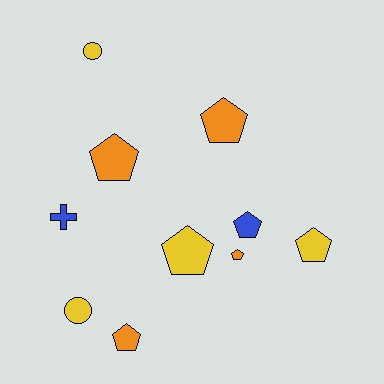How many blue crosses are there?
There is 1 blue cross.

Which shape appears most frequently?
Pentagon, with 7 objects.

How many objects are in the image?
There are 10 objects.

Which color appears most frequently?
Orange, with 4 objects.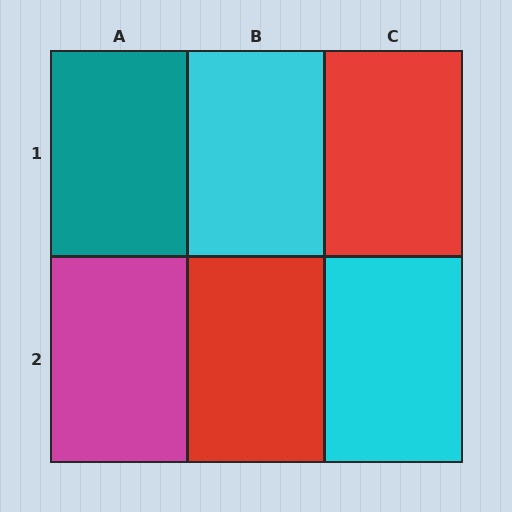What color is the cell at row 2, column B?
Red.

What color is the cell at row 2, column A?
Magenta.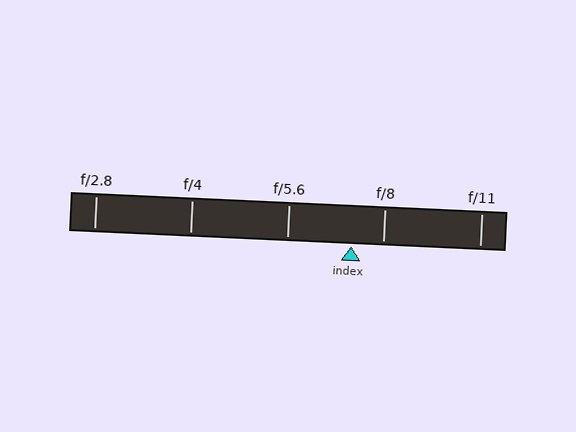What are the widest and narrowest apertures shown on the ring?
The widest aperture shown is f/2.8 and the narrowest is f/11.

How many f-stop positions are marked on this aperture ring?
There are 5 f-stop positions marked.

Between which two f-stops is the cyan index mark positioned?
The index mark is between f/5.6 and f/8.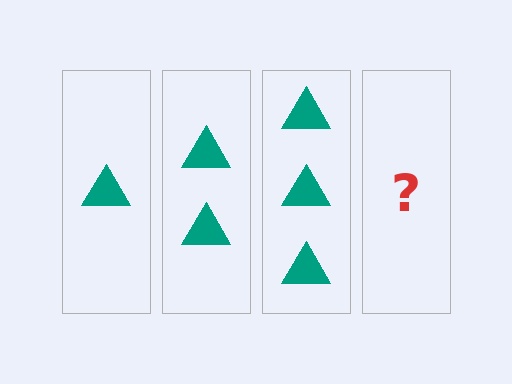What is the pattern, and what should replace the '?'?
The pattern is that each step adds one more triangle. The '?' should be 4 triangles.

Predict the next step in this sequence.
The next step is 4 triangles.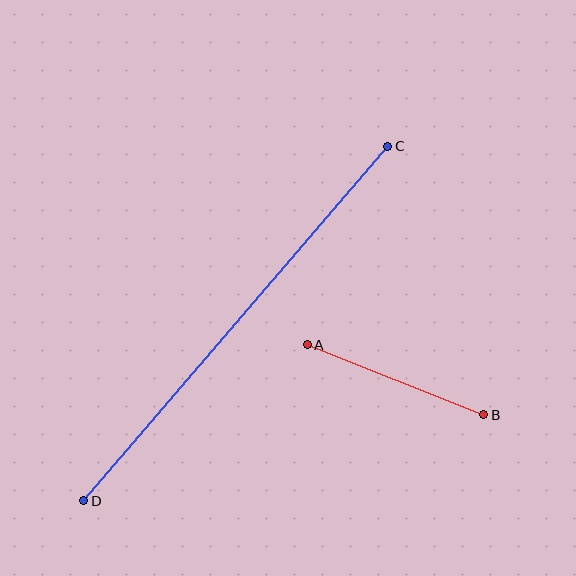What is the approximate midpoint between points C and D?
The midpoint is at approximately (236, 324) pixels.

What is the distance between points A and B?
The distance is approximately 190 pixels.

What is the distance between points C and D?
The distance is approximately 467 pixels.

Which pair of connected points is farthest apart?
Points C and D are farthest apart.